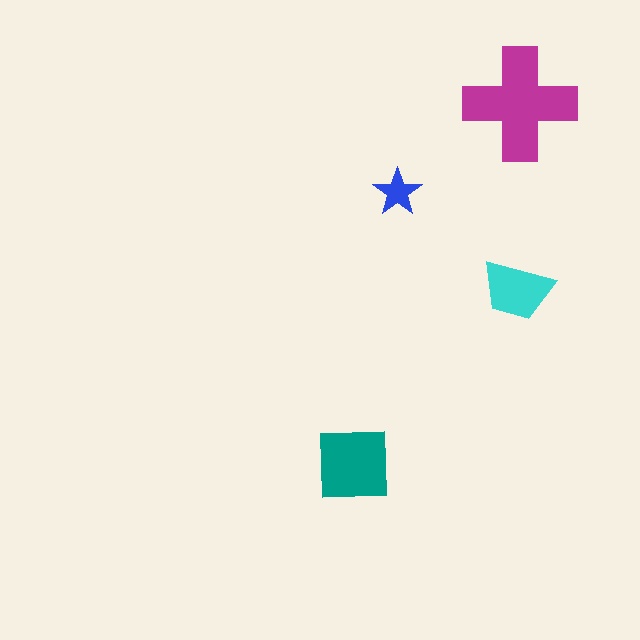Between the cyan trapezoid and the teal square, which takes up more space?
The teal square.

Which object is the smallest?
The blue star.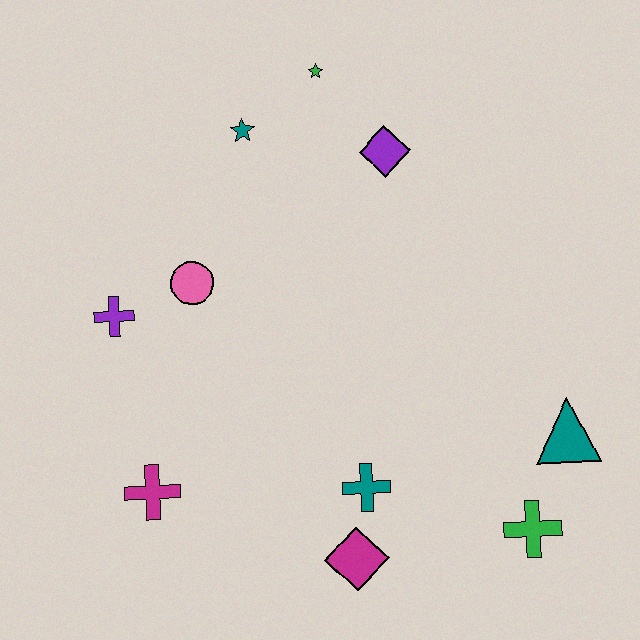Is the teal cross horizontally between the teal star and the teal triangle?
Yes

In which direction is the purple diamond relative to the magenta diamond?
The purple diamond is above the magenta diamond.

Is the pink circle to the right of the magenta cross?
Yes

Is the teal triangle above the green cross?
Yes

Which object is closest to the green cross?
The teal triangle is closest to the green cross.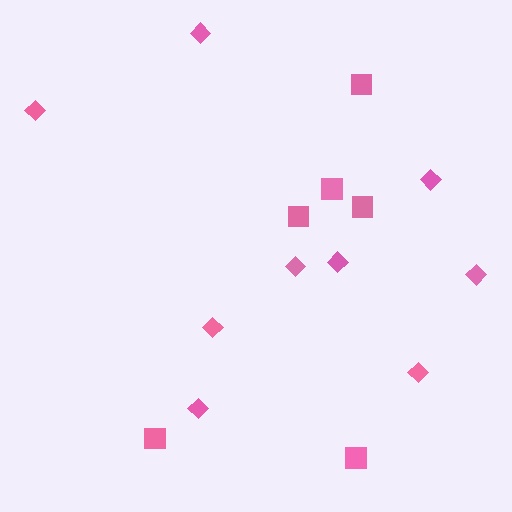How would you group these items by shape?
There are 2 groups: one group of diamonds (9) and one group of squares (6).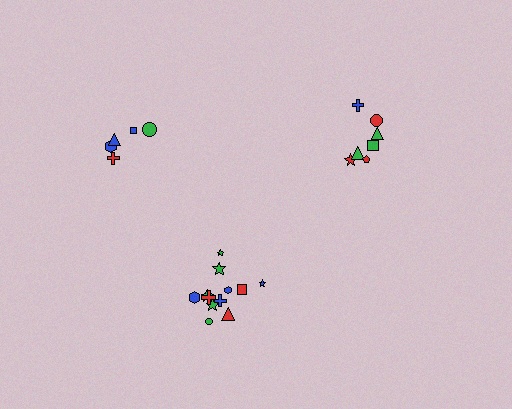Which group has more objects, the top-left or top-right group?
The top-right group.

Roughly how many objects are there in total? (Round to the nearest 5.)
Roughly 25 objects in total.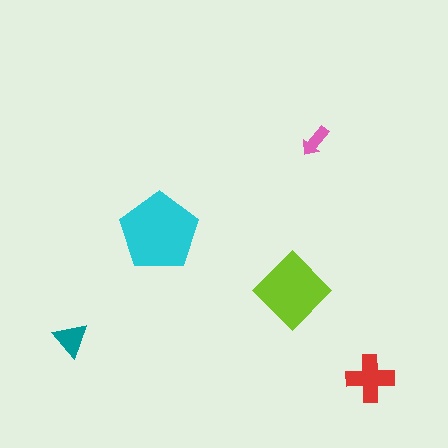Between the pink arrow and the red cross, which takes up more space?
The red cross.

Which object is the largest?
The cyan pentagon.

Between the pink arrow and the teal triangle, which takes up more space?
The teal triangle.